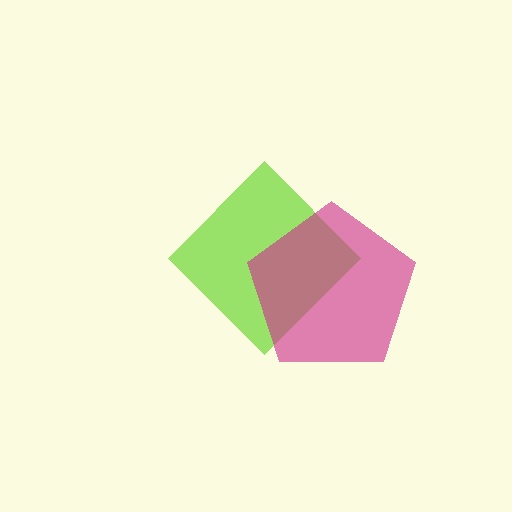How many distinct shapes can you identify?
There are 2 distinct shapes: a lime diamond, a magenta pentagon.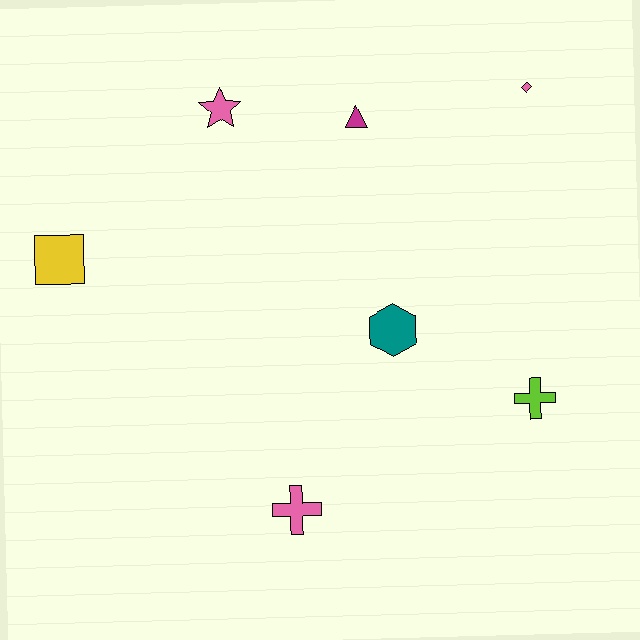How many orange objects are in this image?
There are no orange objects.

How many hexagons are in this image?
There is 1 hexagon.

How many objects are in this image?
There are 7 objects.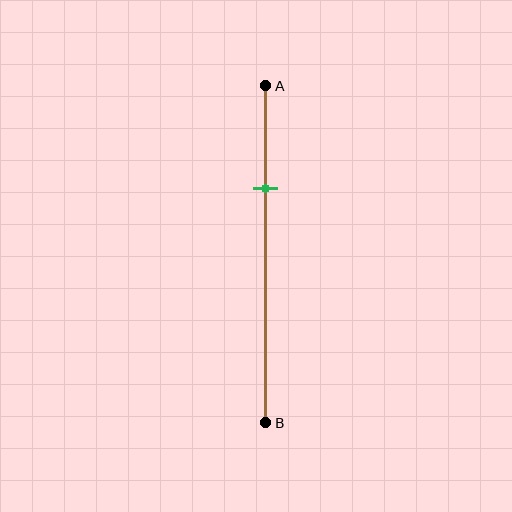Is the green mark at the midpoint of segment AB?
No, the mark is at about 30% from A, not at the 50% midpoint.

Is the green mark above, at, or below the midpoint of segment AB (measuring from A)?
The green mark is above the midpoint of segment AB.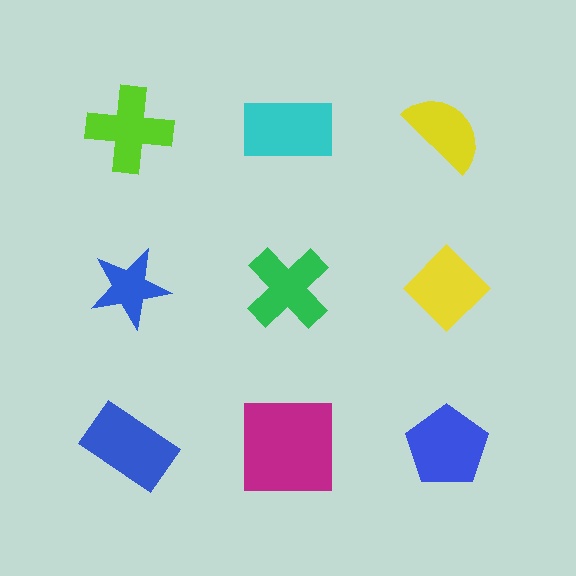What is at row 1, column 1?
A lime cross.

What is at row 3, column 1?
A blue rectangle.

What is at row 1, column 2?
A cyan rectangle.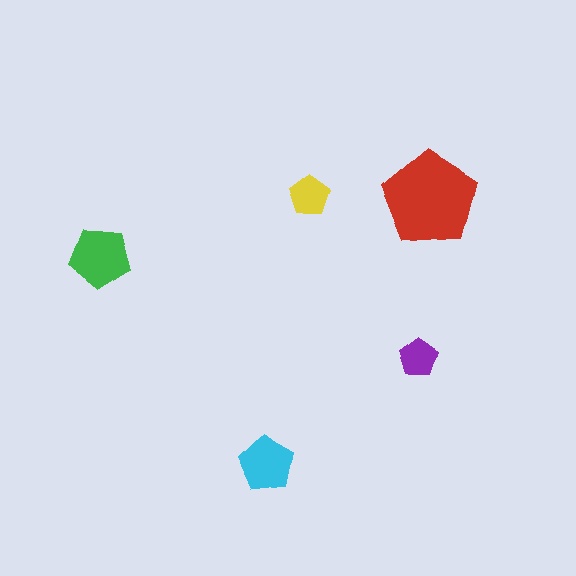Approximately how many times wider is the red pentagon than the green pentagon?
About 1.5 times wider.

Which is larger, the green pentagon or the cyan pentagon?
The green one.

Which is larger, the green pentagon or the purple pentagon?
The green one.